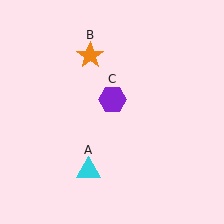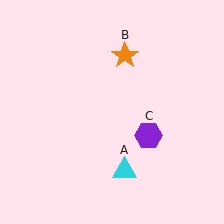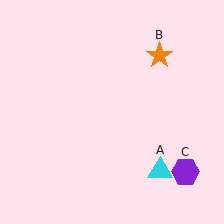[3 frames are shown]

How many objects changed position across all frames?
3 objects changed position: cyan triangle (object A), orange star (object B), purple hexagon (object C).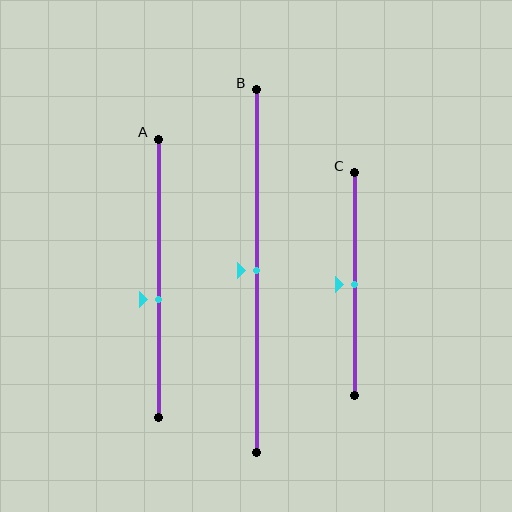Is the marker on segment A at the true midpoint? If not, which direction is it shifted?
No, the marker on segment A is shifted downward by about 8% of the segment length.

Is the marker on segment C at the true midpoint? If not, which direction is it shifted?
Yes, the marker on segment C is at the true midpoint.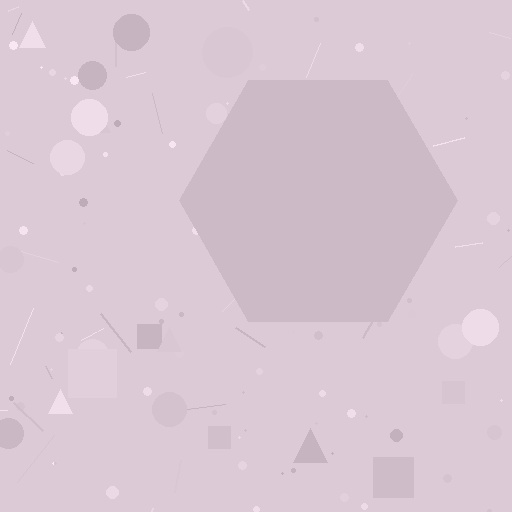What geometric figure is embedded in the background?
A hexagon is embedded in the background.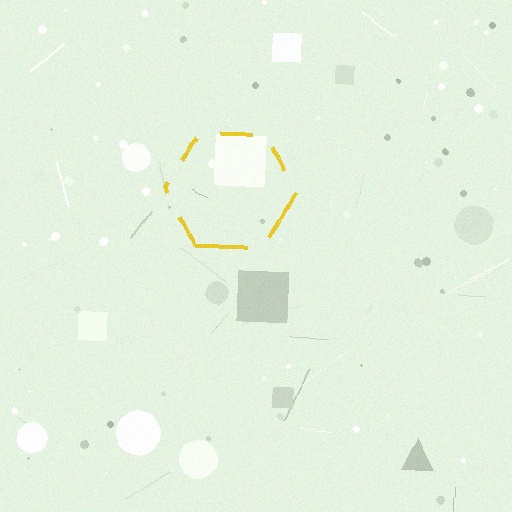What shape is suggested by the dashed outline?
The dashed outline suggests a hexagon.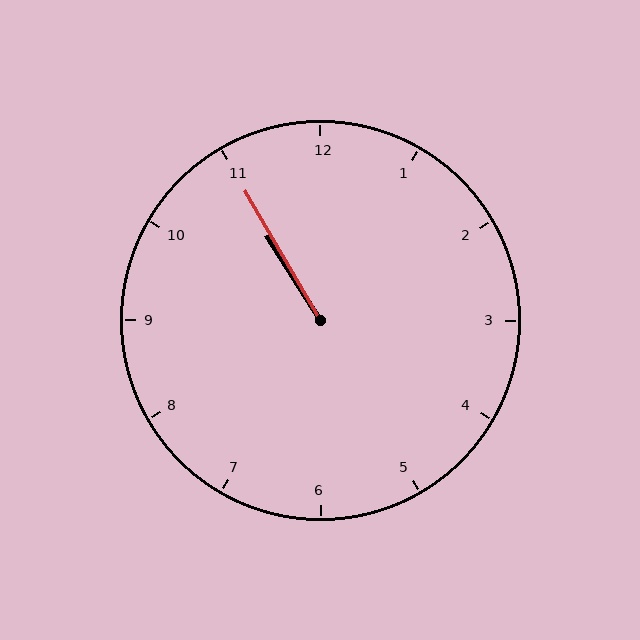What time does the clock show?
10:55.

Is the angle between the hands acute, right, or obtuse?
It is acute.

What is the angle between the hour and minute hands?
Approximately 2 degrees.